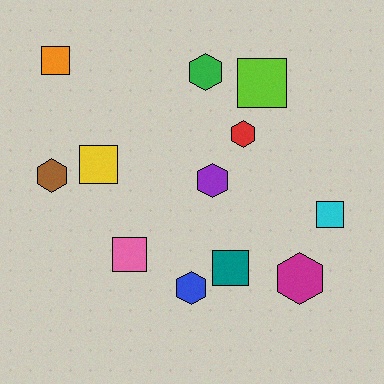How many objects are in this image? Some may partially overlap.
There are 12 objects.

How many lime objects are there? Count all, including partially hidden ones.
There is 1 lime object.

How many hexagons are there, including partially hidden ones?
There are 6 hexagons.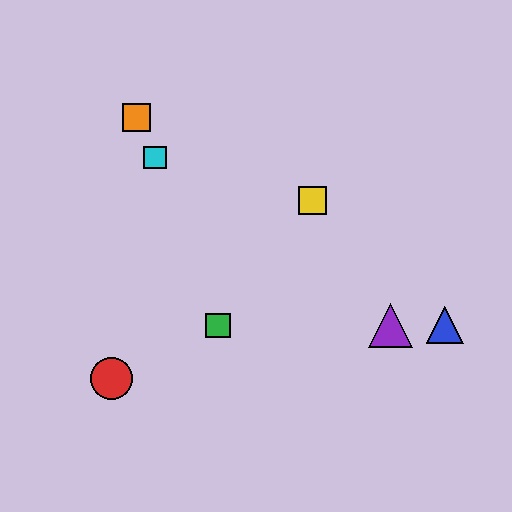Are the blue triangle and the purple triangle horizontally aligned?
Yes, both are at y≈325.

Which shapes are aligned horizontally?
The blue triangle, the green square, the purple triangle are aligned horizontally.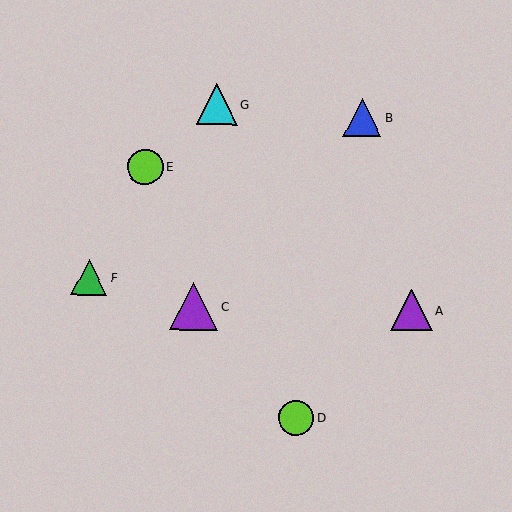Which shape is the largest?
The purple triangle (labeled C) is the largest.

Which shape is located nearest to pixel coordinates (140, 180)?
The lime circle (labeled E) at (145, 167) is nearest to that location.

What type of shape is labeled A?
Shape A is a purple triangle.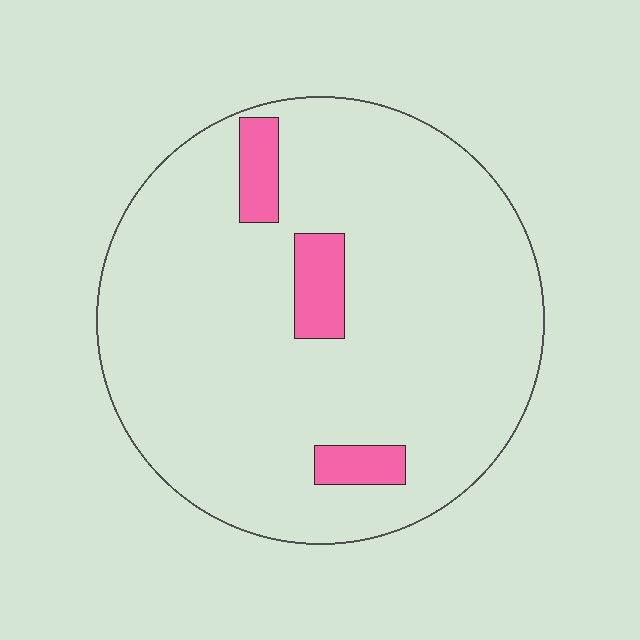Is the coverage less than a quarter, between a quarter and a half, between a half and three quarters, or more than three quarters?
Less than a quarter.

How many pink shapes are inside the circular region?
3.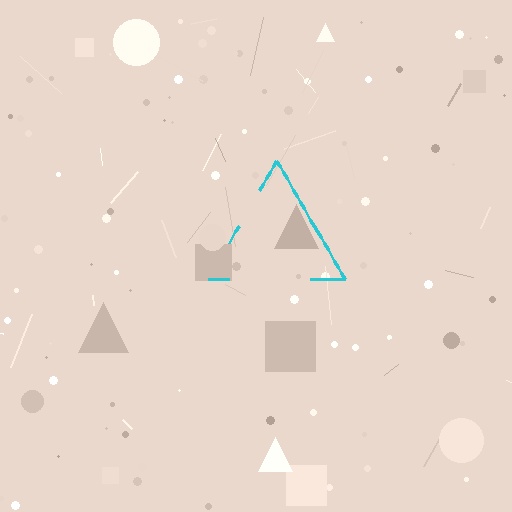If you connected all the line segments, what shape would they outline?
They would outline a triangle.